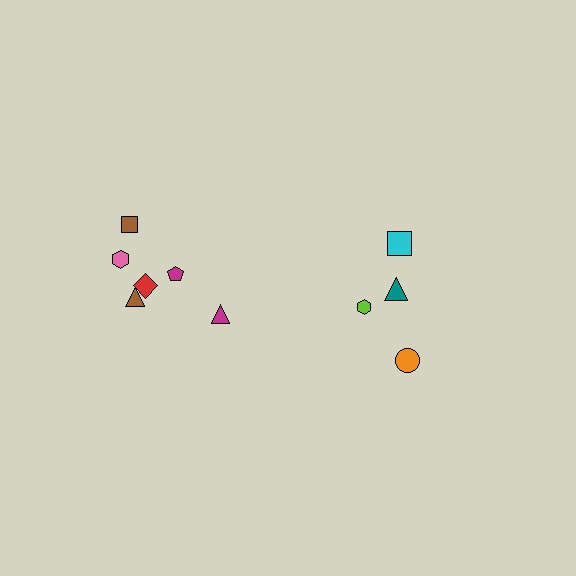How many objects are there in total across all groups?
There are 10 objects.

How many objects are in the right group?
There are 4 objects.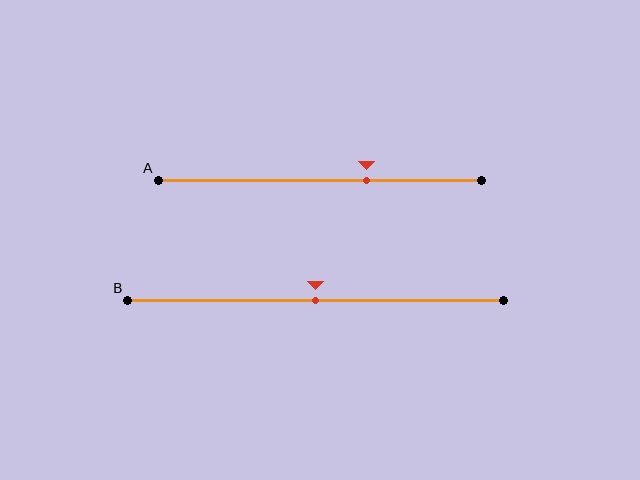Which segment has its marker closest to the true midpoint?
Segment B has its marker closest to the true midpoint.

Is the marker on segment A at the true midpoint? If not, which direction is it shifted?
No, the marker on segment A is shifted to the right by about 15% of the segment length.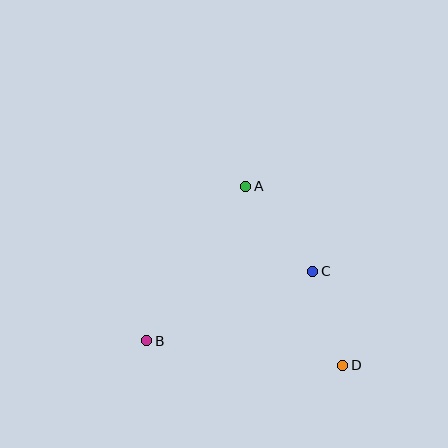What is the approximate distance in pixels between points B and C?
The distance between B and C is approximately 180 pixels.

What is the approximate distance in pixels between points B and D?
The distance between B and D is approximately 197 pixels.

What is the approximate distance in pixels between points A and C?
The distance between A and C is approximately 108 pixels.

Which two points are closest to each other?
Points C and D are closest to each other.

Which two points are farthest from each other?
Points A and D are farthest from each other.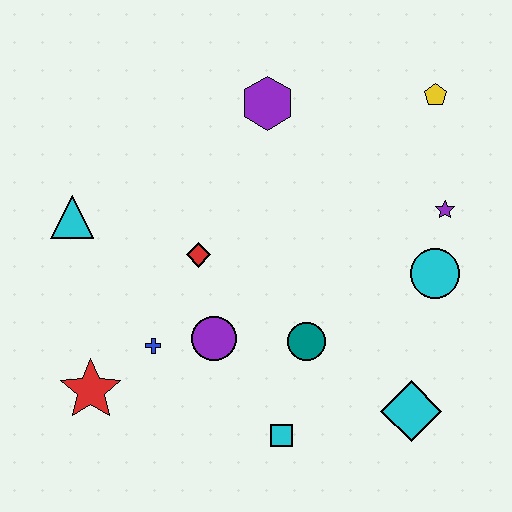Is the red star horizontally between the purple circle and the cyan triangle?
Yes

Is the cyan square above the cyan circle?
No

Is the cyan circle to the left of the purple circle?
No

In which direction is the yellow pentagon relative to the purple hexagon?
The yellow pentagon is to the right of the purple hexagon.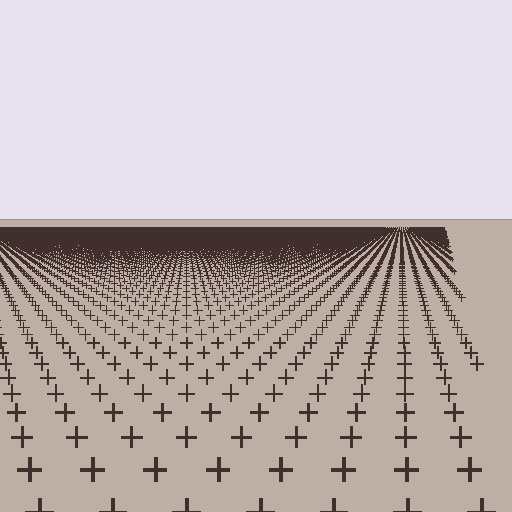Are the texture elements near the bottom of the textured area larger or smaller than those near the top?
Larger. Near the bottom, elements are closer to the viewer and appear at a bigger on-screen size.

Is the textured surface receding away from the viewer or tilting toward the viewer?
The surface is receding away from the viewer. Texture elements get smaller and denser toward the top.